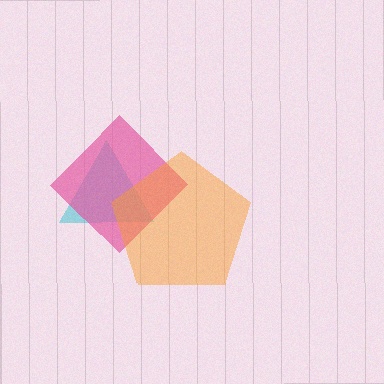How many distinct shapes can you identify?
There are 3 distinct shapes: a cyan triangle, a pink diamond, an orange pentagon.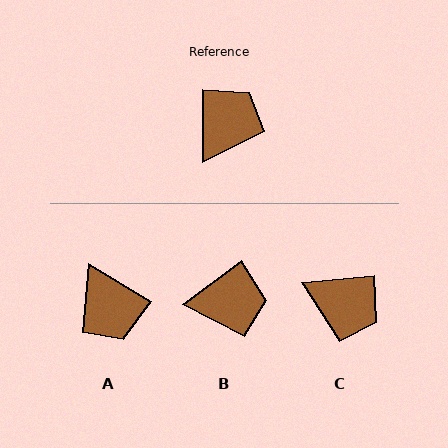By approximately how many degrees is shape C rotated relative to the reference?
Approximately 84 degrees clockwise.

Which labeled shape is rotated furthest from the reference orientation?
A, about 122 degrees away.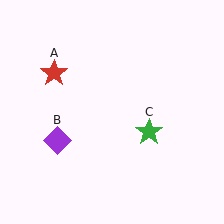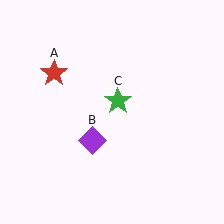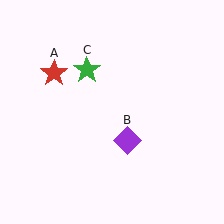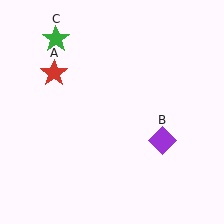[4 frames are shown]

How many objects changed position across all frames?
2 objects changed position: purple diamond (object B), green star (object C).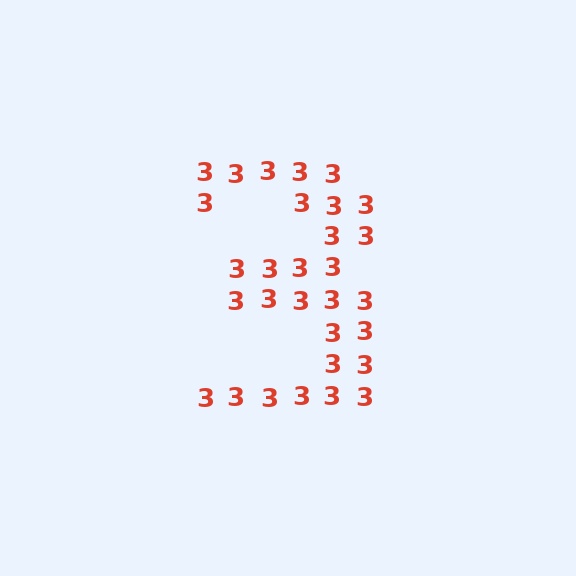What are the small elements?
The small elements are digit 3's.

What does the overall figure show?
The overall figure shows the digit 3.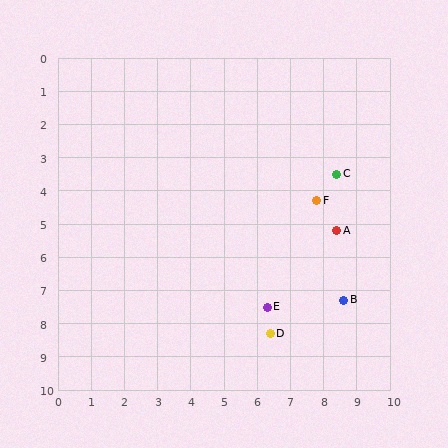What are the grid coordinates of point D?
Point D is at approximately (6.4, 8.3).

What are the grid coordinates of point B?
Point B is at approximately (8.6, 7.3).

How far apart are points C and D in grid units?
Points C and D are about 5.2 grid units apart.